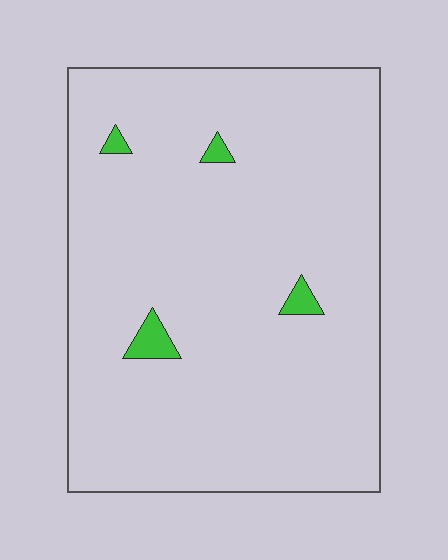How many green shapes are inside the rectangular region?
4.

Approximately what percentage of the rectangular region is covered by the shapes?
Approximately 5%.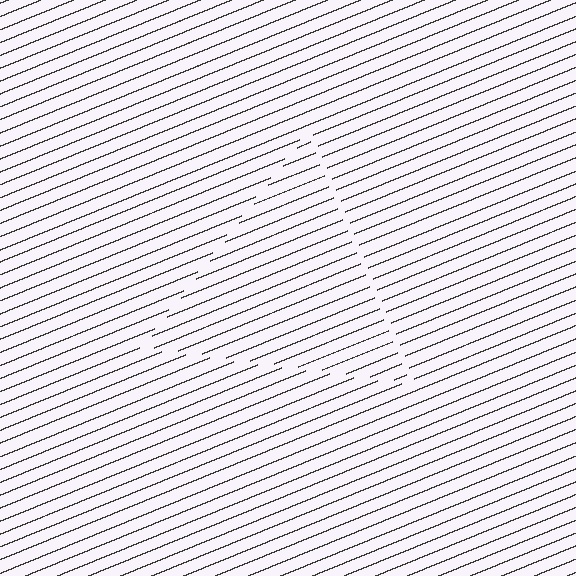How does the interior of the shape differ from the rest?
The interior of the shape contains the same grating, shifted by half a period — the contour is defined by the phase discontinuity where line-ends from the inner and outer gratings abut.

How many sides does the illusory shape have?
3 sides — the line-ends trace a triangle.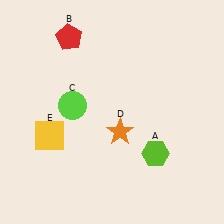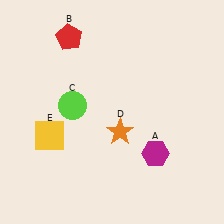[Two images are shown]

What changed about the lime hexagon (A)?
In Image 1, A is lime. In Image 2, it changed to magenta.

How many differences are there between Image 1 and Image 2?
There is 1 difference between the two images.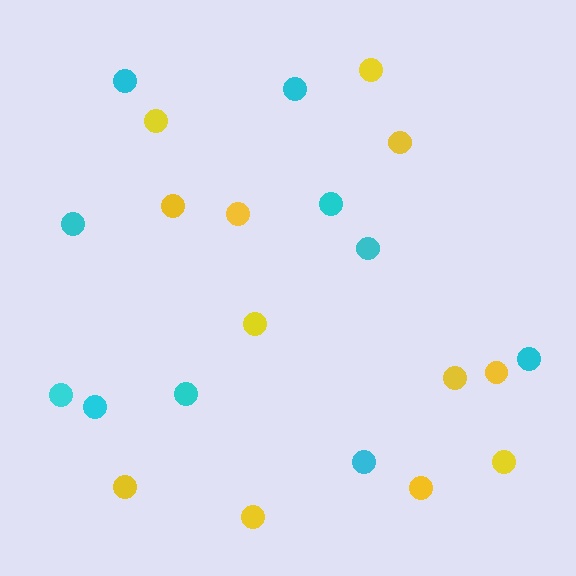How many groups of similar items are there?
There are 2 groups: one group of cyan circles (10) and one group of yellow circles (12).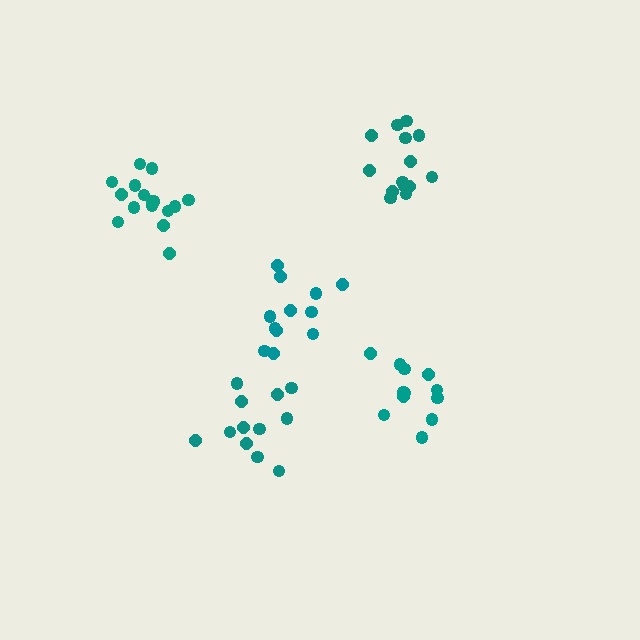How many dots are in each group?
Group 1: 12 dots, Group 2: 12 dots, Group 3: 14 dots, Group 4: 12 dots, Group 5: 16 dots (66 total).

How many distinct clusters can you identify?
There are 5 distinct clusters.